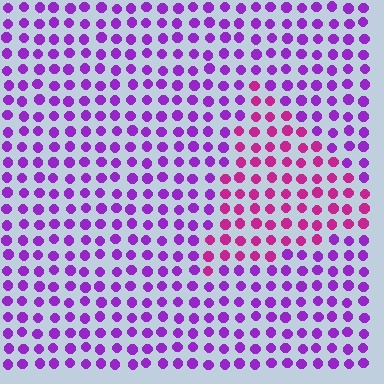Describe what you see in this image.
The image is filled with small purple elements in a uniform arrangement. A triangle-shaped region is visible where the elements are tinted to a slightly different hue, forming a subtle color boundary.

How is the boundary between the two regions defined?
The boundary is defined purely by a slight shift in hue (about 37 degrees). Spacing, size, and orientation are identical on both sides.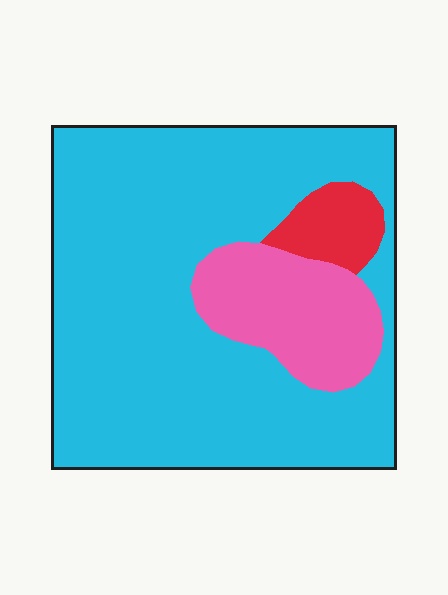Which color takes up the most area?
Cyan, at roughly 80%.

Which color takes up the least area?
Red, at roughly 5%.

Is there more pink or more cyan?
Cyan.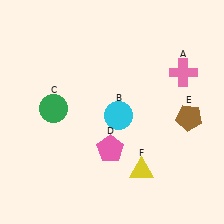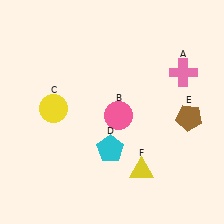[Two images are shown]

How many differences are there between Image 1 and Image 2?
There are 3 differences between the two images.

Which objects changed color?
B changed from cyan to pink. C changed from green to yellow. D changed from pink to cyan.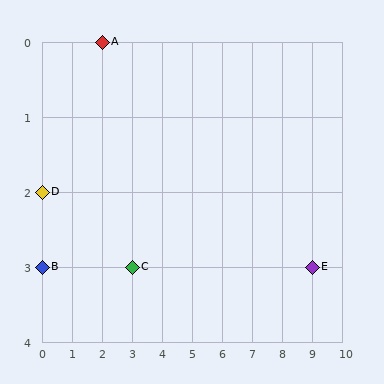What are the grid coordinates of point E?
Point E is at grid coordinates (9, 3).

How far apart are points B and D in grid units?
Points B and D are 1 row apart.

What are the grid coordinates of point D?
Point D is at grid coordinates (0, 2).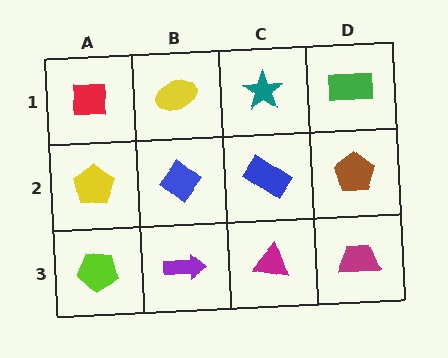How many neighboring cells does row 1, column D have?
2.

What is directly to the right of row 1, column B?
A teal star.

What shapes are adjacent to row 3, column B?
A blue diamond (row 2, column B), a lime pentagon (row 3, column A), a magenta triangle (row 3, column C).